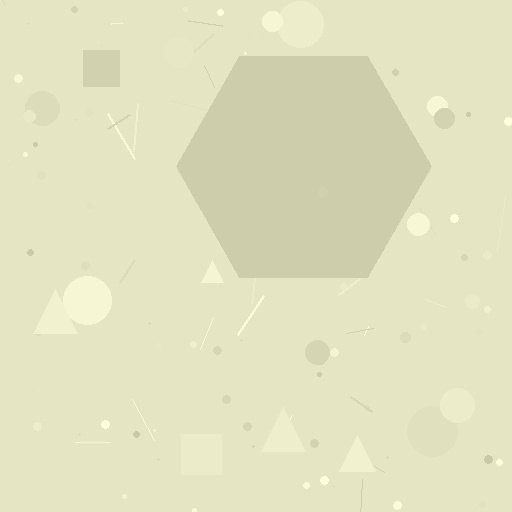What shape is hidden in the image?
A hexagon is hidden in the image.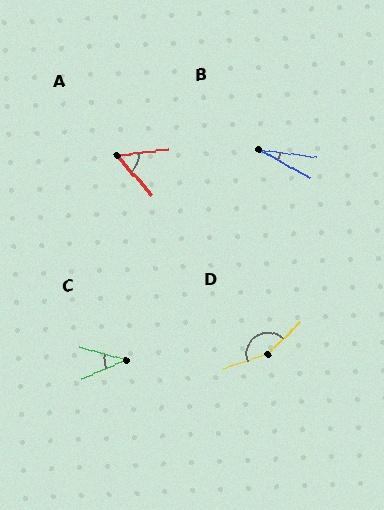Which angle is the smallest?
B, at approximately 21 degrees.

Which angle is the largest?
D, at approximately 155 degrees.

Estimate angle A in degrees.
Approximately 55 degrees.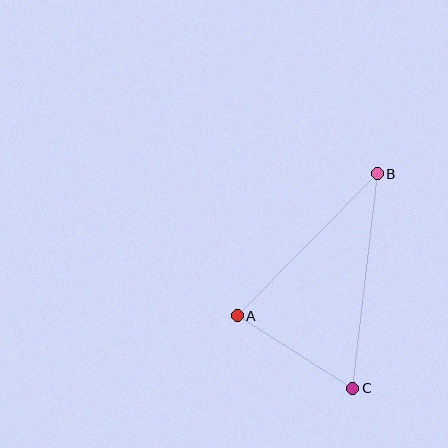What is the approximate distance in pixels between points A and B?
The distance between A and B is approximately 200 pixels.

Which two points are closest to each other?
Points A and C are closest to each other.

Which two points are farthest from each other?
Points B and C are farthest from each other.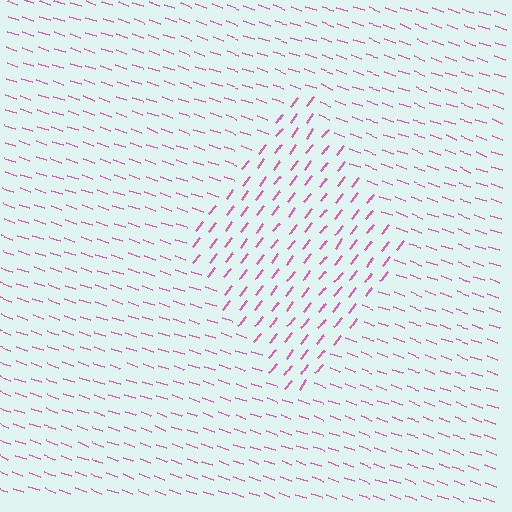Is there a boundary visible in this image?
Yes, there is a texture boundary formed by a change in line orientation.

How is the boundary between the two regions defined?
The boundary is defined purely by a change in line orientation (approximately 72 degrees difference). All lines are the same color and thickness.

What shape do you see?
I see a diamond.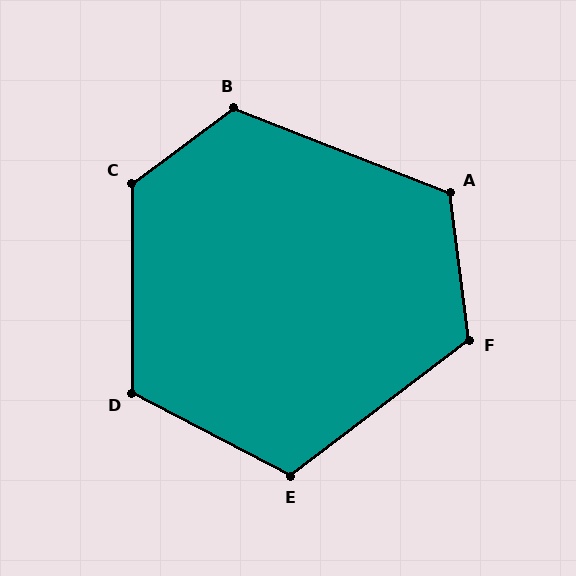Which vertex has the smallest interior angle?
E, at approximately 115 degrees.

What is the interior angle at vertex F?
Approximately 120 degrees (obtuse).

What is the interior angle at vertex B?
Approximately 122 degrees (obtuse).